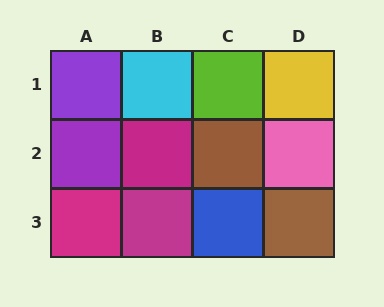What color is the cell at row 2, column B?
Magenta.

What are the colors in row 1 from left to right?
Purple, cyan, lime, yellow.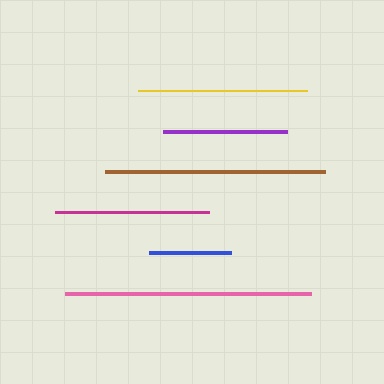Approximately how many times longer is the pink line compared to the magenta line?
The pink line is approximately 1.6 times the length of the magenta line.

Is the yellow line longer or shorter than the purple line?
The yellow line is longer than the purple line.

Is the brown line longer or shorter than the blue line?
The brown line is longer than the blue line.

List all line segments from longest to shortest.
From longest to shortest: pink, brown, yellow, magenta, purple, blue.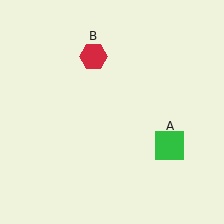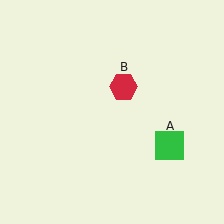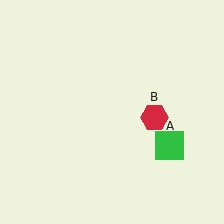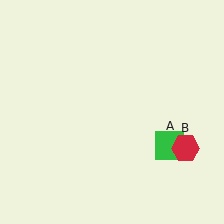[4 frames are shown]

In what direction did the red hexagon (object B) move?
The red hexagon (object B) moved down and to the right.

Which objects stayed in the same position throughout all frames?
Green square (object A) remained stationary.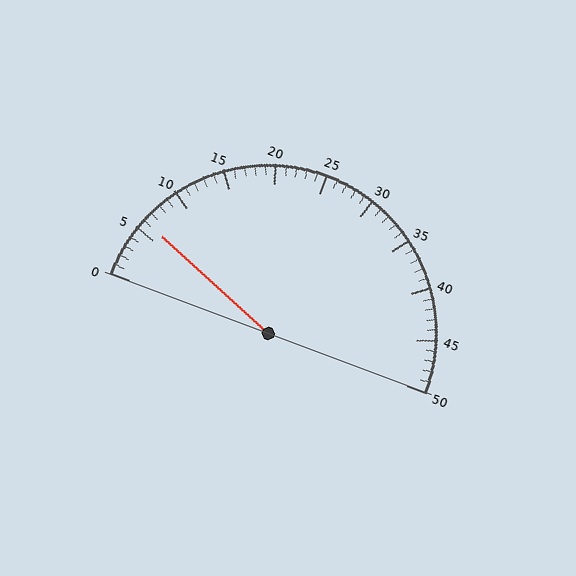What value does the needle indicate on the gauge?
The needle indicates approximately 6.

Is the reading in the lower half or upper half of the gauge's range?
The reading is in the lower half of the range (0 to 50).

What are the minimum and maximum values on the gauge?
The gauge ranges from 0 to 50.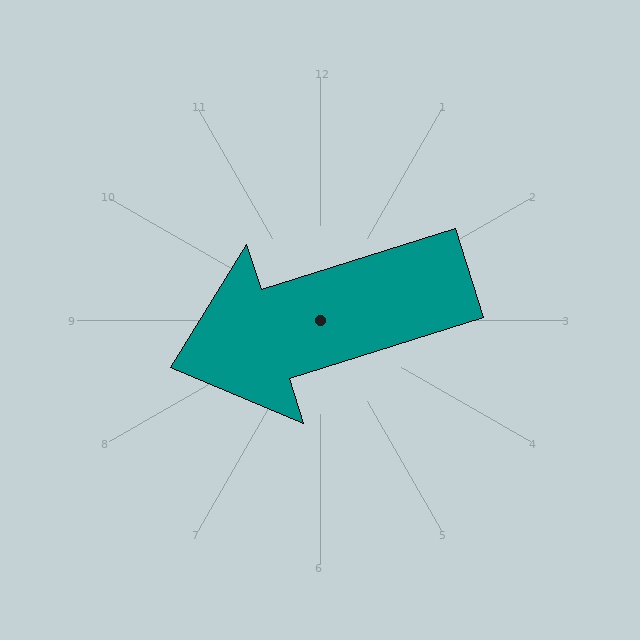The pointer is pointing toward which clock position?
Roughly 8 o'clock.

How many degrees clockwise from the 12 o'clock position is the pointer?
Approximately 253 degrees.